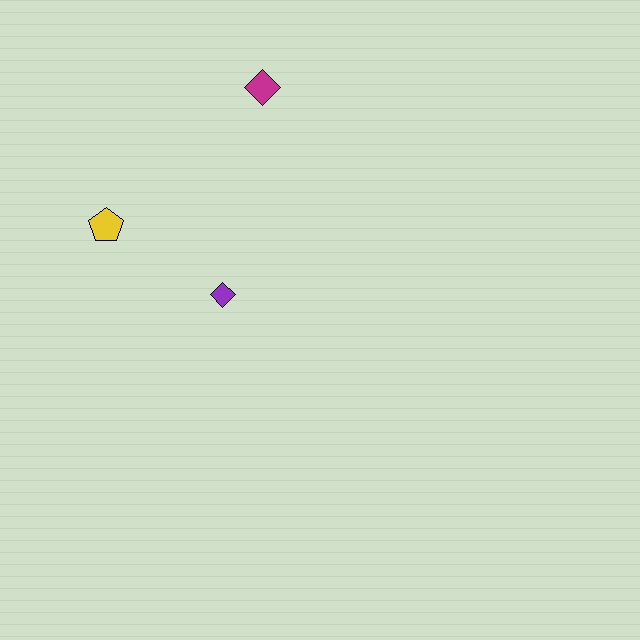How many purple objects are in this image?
There is 1 purple object.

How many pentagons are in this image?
There is 1 pentagon.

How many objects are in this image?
There are 3 objects.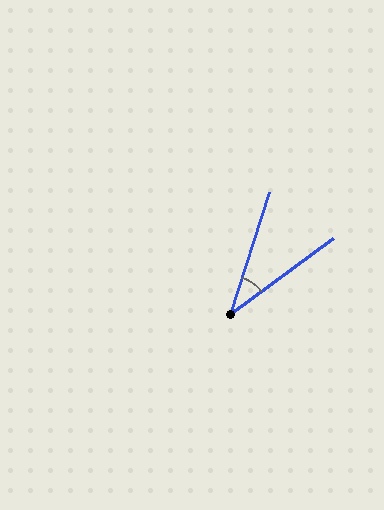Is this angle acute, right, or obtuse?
It is acute.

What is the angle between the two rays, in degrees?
Approximately 36 degrees.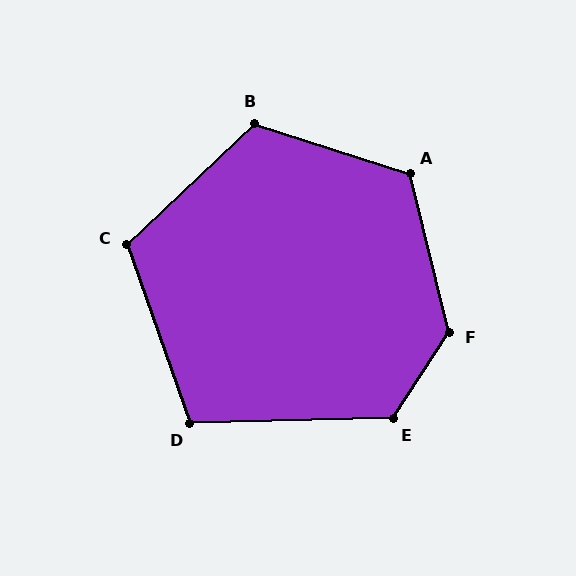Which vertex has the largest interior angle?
F, at approximately 133 degrees.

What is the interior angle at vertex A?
Approximately 122 degrees (obtuse).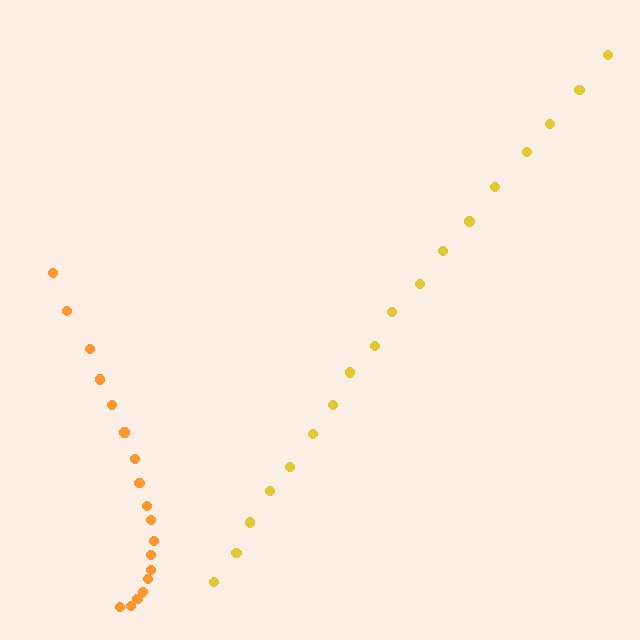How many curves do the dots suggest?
There are 2 distinct paths.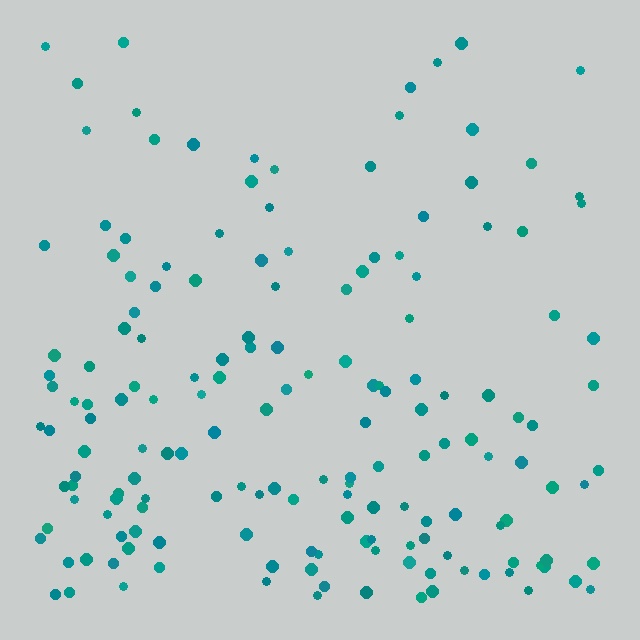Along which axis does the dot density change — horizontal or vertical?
Vertical.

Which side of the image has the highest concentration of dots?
The bottom.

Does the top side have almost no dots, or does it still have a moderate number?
Still a moderate number, just noticeably fewer than the bottom.